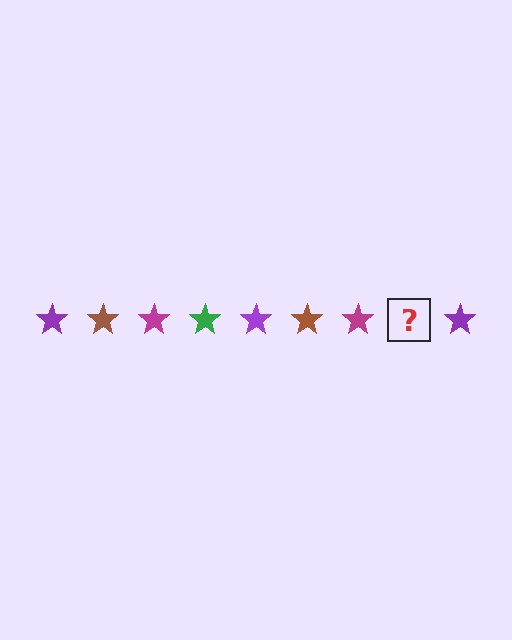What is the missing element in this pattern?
The missing element is a green star.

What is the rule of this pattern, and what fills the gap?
The rule is that the pattern cycles through purple, brown, magenta, green stars. The gap should be filled with a green star.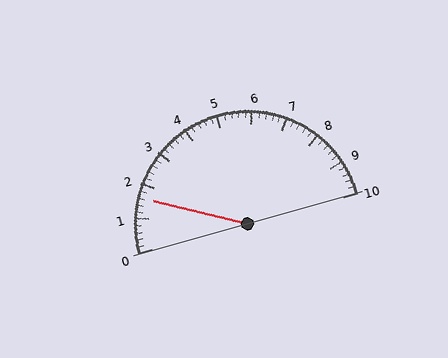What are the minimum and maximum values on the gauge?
The gauge ranges from 0 to 10.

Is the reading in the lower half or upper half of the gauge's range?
The reading is in the lower half of the range (0 to 10).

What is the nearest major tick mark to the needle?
The nearest major tick mark is 2.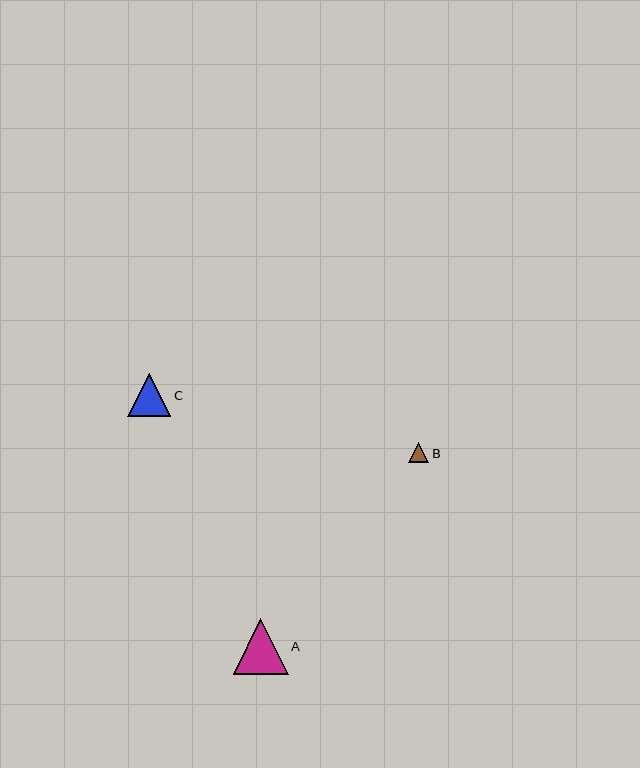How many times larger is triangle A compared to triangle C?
Triangle A is approximately 1.3 times the size of triangle C.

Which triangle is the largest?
Triangle A is the largest with a size of approximately 55 pixels.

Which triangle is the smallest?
Triangle B is the smallest with a size of approximately 21 pixels.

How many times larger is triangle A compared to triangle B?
Triangle A is approximately 2.7 times the size of triangle B.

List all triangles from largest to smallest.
From largest to smallest: A, C, B.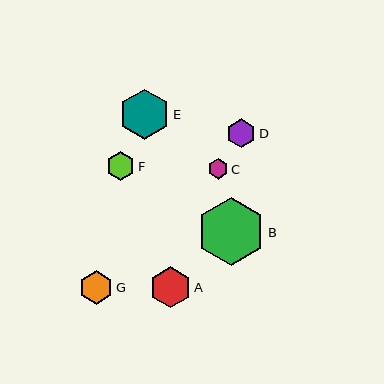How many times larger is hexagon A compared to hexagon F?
Hexagon A is approximately 1.4 times the size of hexagon F.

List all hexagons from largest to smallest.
From largest to smallest: B, E, A, G, D, F, C.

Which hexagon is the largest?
Hexagon B is the largest with a size of approximately 68 pixels.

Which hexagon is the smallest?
Hexagon C is the smallest with a size of approximately 20 pixels.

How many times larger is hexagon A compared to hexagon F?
Hexagon A is approximately 1.4 times the size of hexagon F.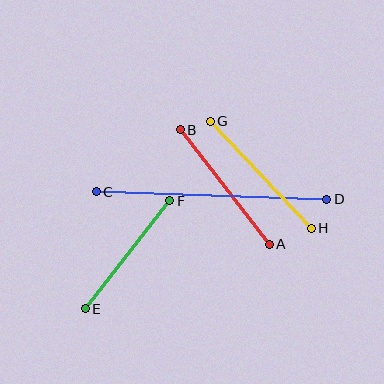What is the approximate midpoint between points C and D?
The midpoint is at approximately (211, 195) pixels.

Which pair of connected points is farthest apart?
Points C and D are farthest apart.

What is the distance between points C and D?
The distance is approximately 231 pixels.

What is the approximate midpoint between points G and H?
The midpoint is at approximately (261, 175) pixels.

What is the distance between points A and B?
The distance is approximately 145 pixels.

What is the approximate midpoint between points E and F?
The midpoint is at approximately (128, 255) pixels.